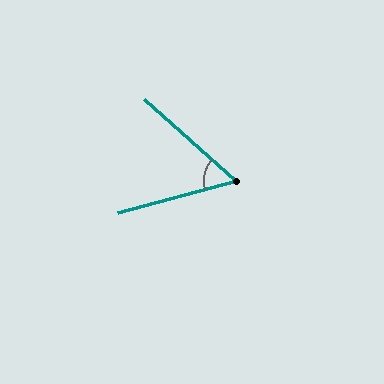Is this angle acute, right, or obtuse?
It is acute.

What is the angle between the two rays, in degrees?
Approximately 57 degrees.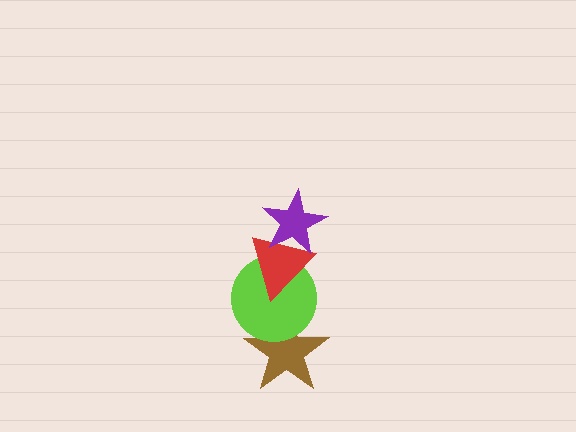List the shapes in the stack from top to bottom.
From top to bottom: the purple star, the red triangle, the lime circle, the brown star.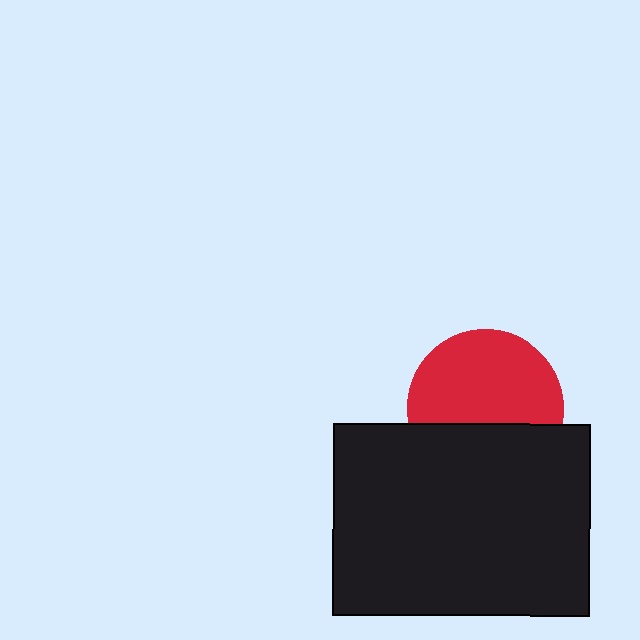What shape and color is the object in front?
The object in front is a black rectangle.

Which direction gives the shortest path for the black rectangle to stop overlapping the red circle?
Moving down gives the shortest separation.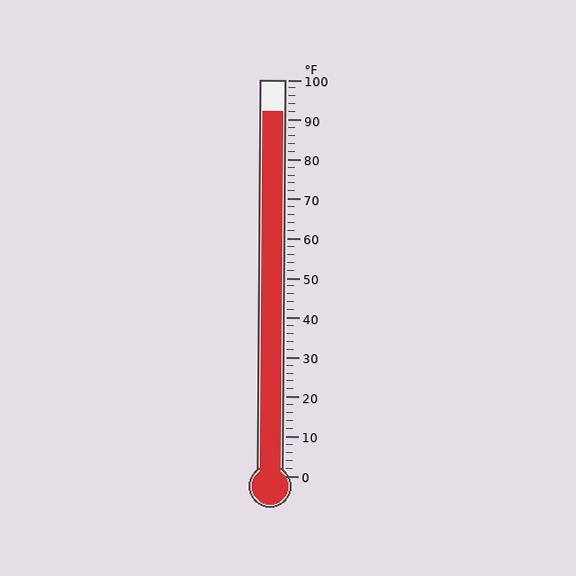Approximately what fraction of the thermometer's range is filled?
The thermometer is filled to approximately 90% of its range.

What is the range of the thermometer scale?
The thermometer scale ranges from 0°F to 100°F.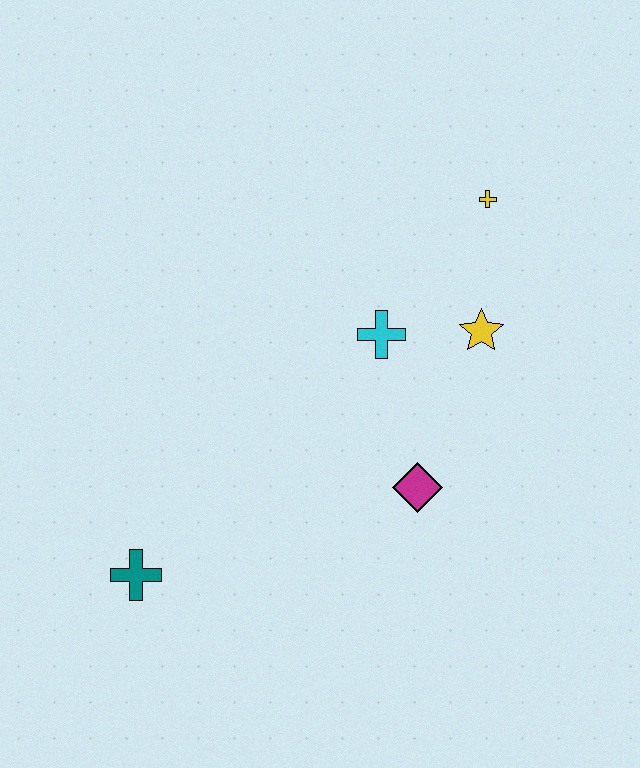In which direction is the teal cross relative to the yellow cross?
The teal cross is below the yellow cross.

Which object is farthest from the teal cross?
The yellow cross is farthest from the teal cross.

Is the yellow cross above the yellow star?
Yes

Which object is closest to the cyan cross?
The yellow star is closest to the cyan cross.